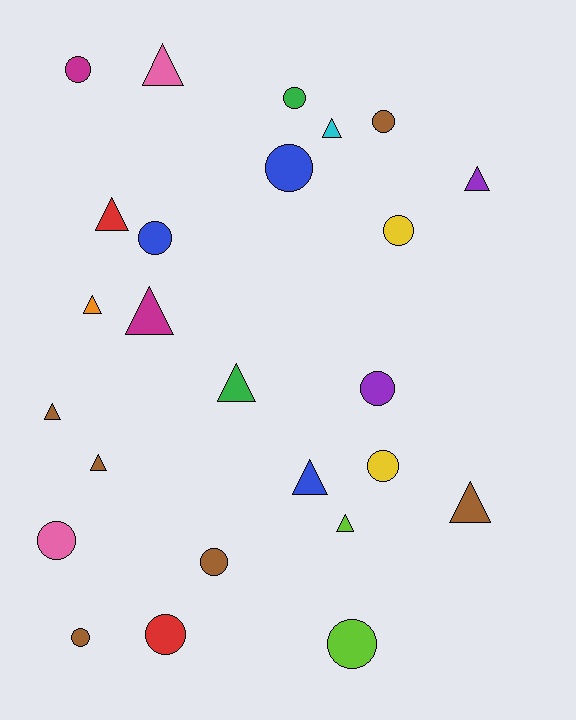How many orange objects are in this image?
There is 1 orange object.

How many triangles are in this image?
There are 12 triangles.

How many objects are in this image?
There are 25 objects.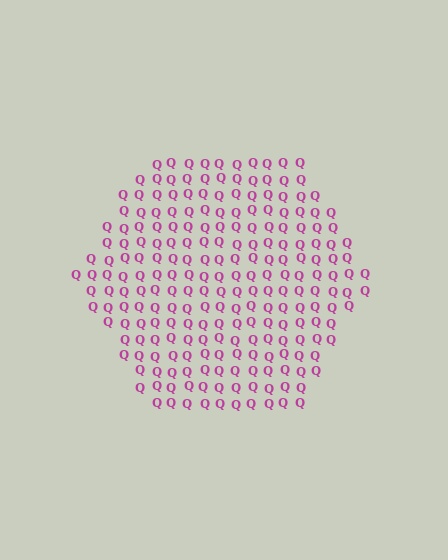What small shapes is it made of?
It is made of small letter Q's.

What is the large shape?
The large shape is a hexagon.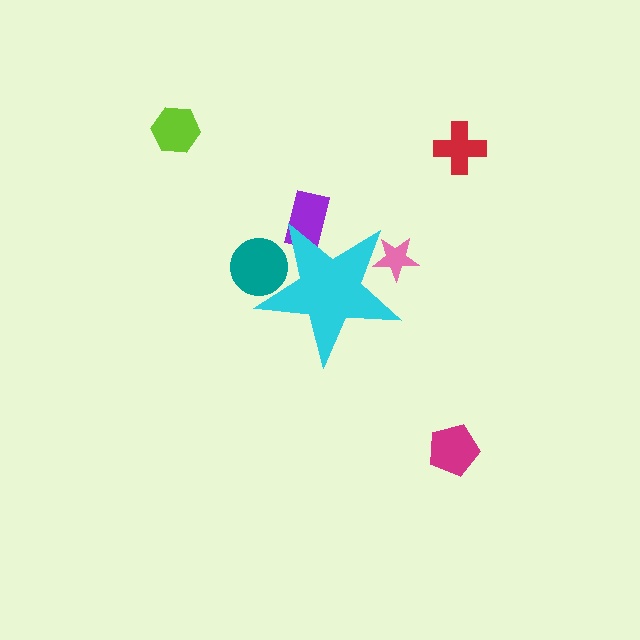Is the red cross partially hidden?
No, the red cross is fully visible.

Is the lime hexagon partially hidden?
No, the lime hexagon is fully visible.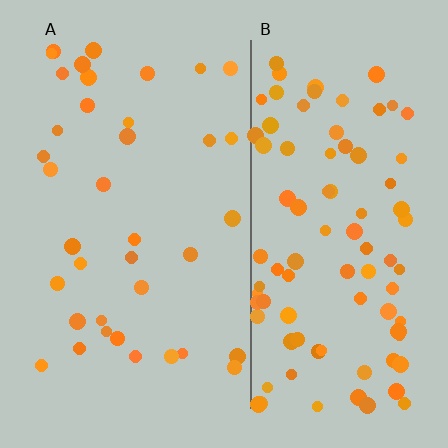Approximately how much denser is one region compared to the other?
Approximately 2.5× — region B over region A.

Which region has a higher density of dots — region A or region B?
B (the right).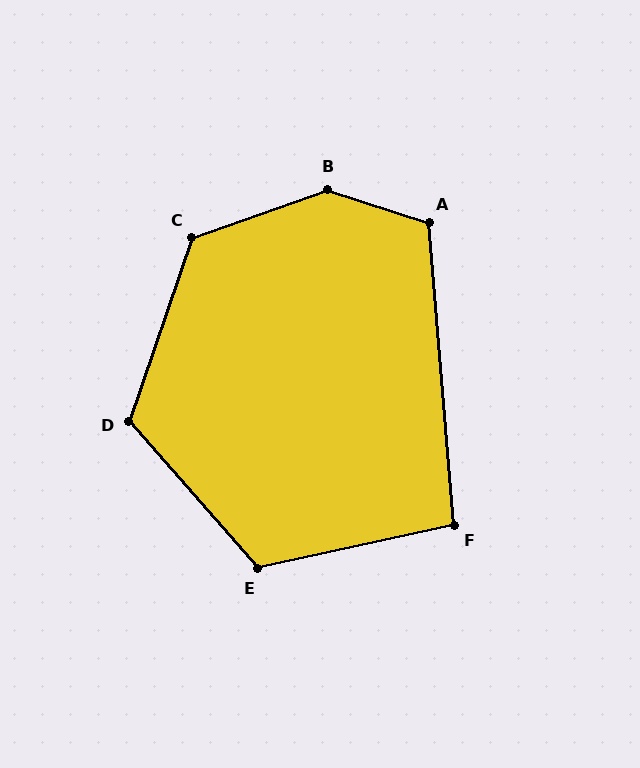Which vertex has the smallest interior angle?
F, at approximately 98 degrees.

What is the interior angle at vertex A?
Approximately 113 degrees (obtuse).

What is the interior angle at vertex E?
Approximately 119 degrees (obtuse).